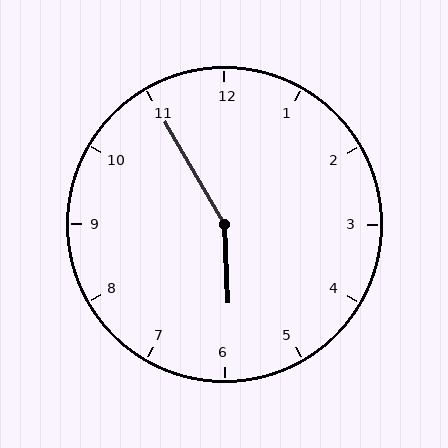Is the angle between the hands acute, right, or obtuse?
It is obtuse.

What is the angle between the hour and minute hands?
Approximately 152 degrees.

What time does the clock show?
5:55.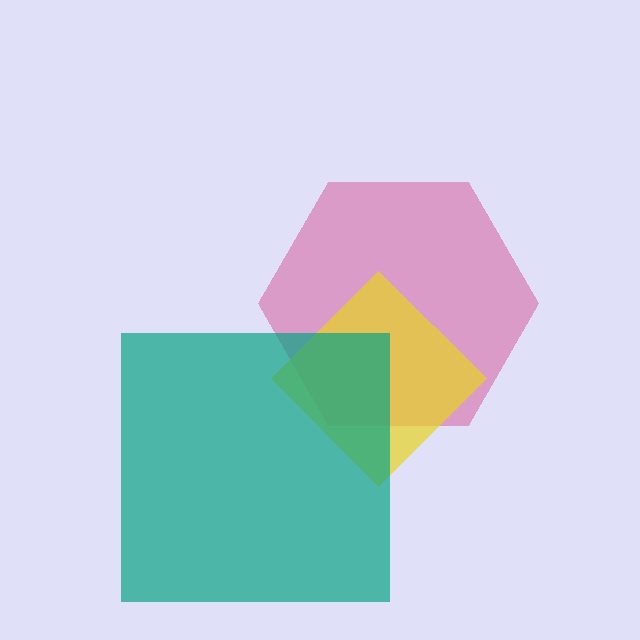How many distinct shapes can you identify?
There are 3 distinct shapes: a magenta hexagon, a yellow diamond, a teal square.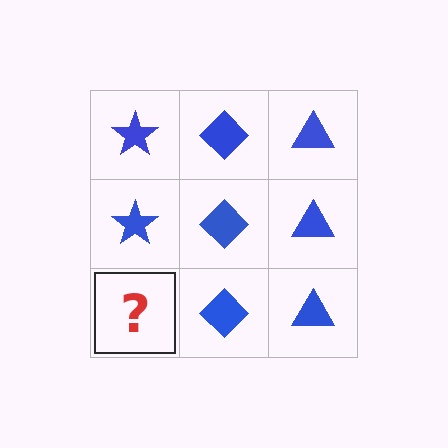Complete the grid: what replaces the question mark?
The question mark should be replaced with a blue star.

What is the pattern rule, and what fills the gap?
The rule is that each column has a consistent shape. The gap should be filled with a blue star.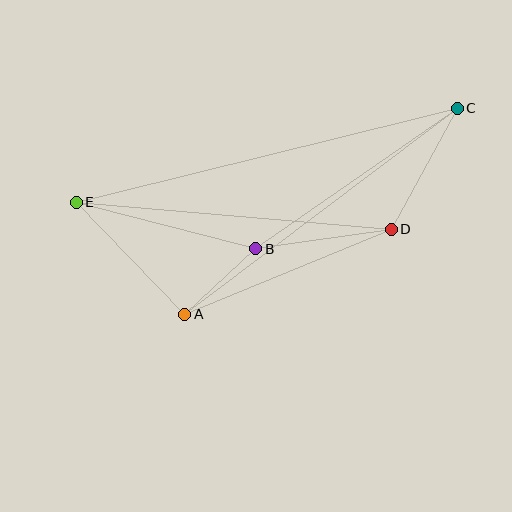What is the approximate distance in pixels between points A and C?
The distance between A and C is approximately 342 pixels.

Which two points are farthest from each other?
Points C and E are farthest from each other.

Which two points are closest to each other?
Points A and B are closest to each other.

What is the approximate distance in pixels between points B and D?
The distance between B and D is approximately 137 pixels.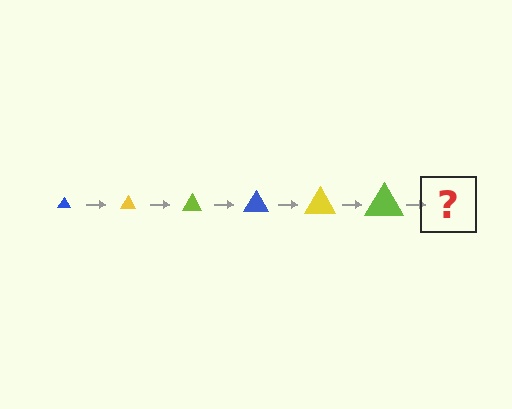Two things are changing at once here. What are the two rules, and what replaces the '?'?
The two rules are that the triangle grows larger each step and the color cycles through blue, yellow, and lime. The '?' should be a blue triangle, larger than the previous one.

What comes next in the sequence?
The next element should be a blue triangle, larger than the previous one.